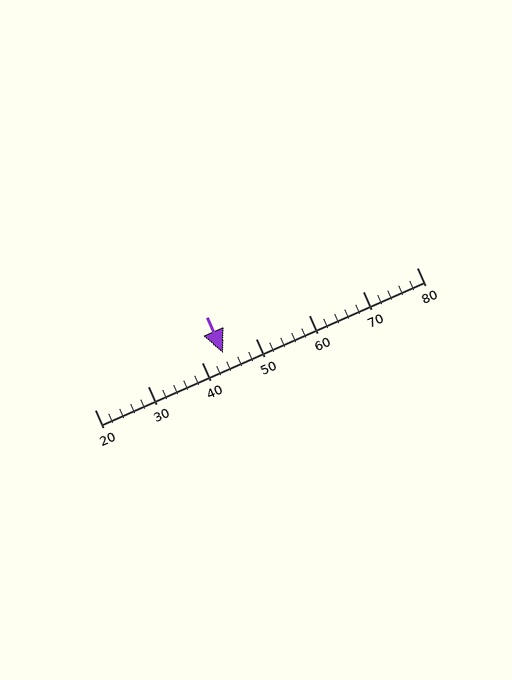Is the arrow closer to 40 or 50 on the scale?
The arrow is closer to 40.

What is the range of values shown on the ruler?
The ruler shows values from 20 to 80.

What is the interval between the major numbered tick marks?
The major tick marks are spaced 10 units apart.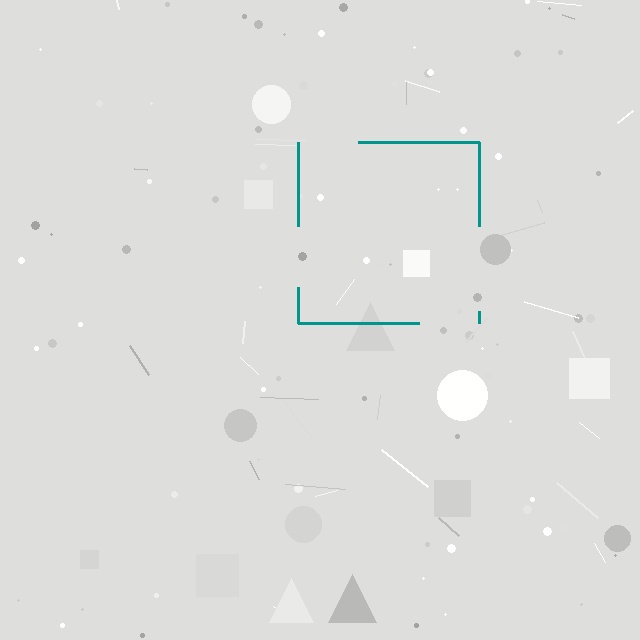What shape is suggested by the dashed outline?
The dashed outline suggests a square.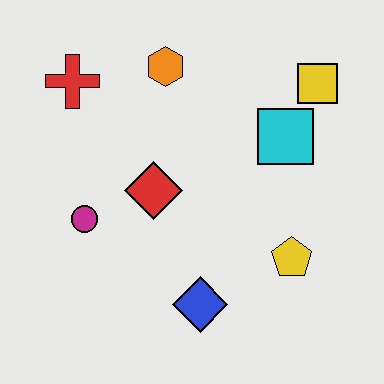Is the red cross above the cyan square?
Yes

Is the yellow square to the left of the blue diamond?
No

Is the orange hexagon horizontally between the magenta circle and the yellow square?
Yes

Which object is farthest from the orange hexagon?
The blue diamond is farthest from the orange hexagon.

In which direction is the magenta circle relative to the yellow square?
The magenta circle is to the left of the yellow square.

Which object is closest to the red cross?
The orange hexagon is closest to the red cross.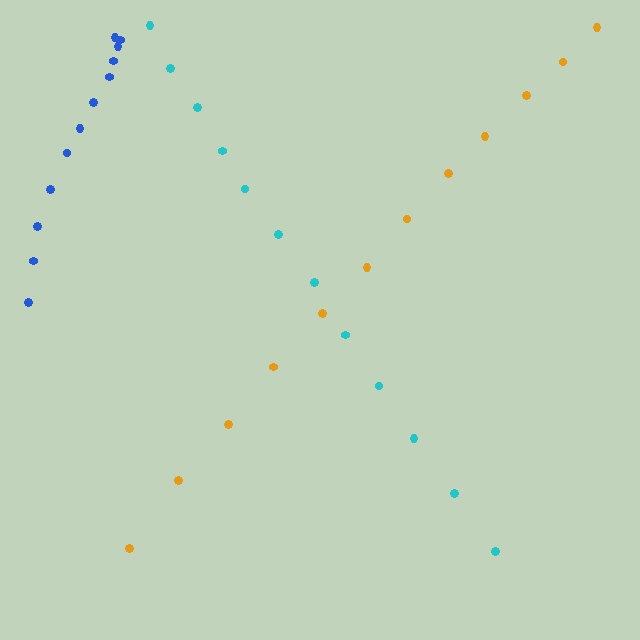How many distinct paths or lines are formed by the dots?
There are 3 distinct paths.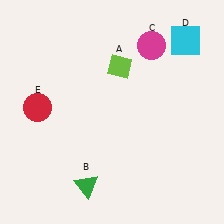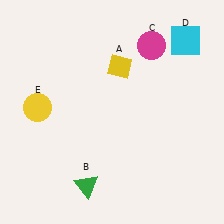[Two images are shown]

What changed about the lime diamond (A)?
In Image 1, A is lime. In Image 2, it changed to yellow.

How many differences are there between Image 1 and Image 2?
There are 2 differences between the two images.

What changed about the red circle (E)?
In Image 1, E is red. In Image 2, it changed to yellow.